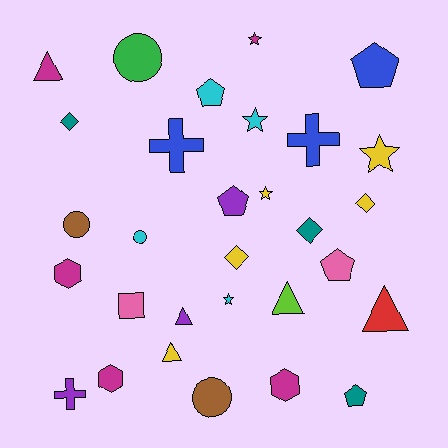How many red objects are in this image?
There is 1 red object.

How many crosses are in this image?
There are 3 crosses.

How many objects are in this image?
There are 30 objects.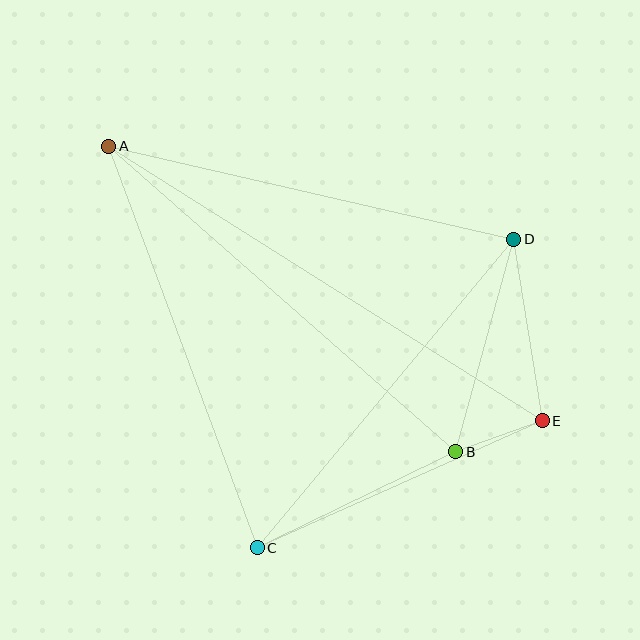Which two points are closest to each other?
Points B and E are closest to each other.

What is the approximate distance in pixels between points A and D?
The distance between A and D is approximately 416 pixels.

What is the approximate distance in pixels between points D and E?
The distance between D and E is approximately 183 pixels.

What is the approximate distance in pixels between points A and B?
The distance between A and B is approximately 463 pixels.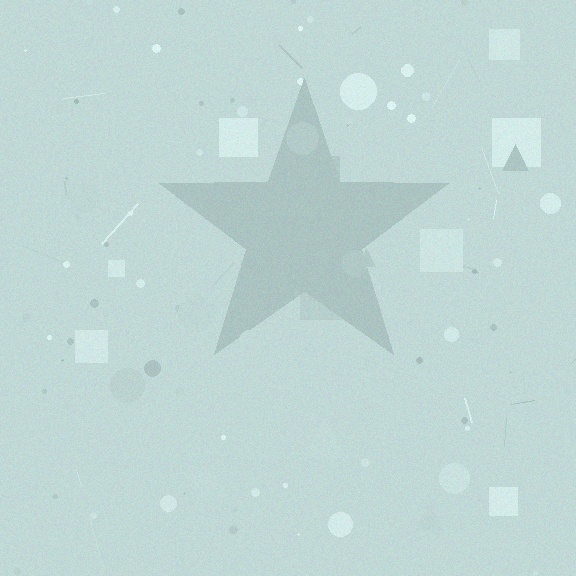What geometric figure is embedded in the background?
A star is embedded in the background.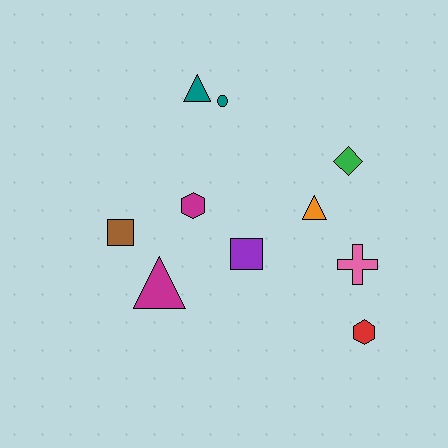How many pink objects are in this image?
There is 1 pink object.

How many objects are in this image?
There are 10 objects.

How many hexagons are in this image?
There are 2 hexagons.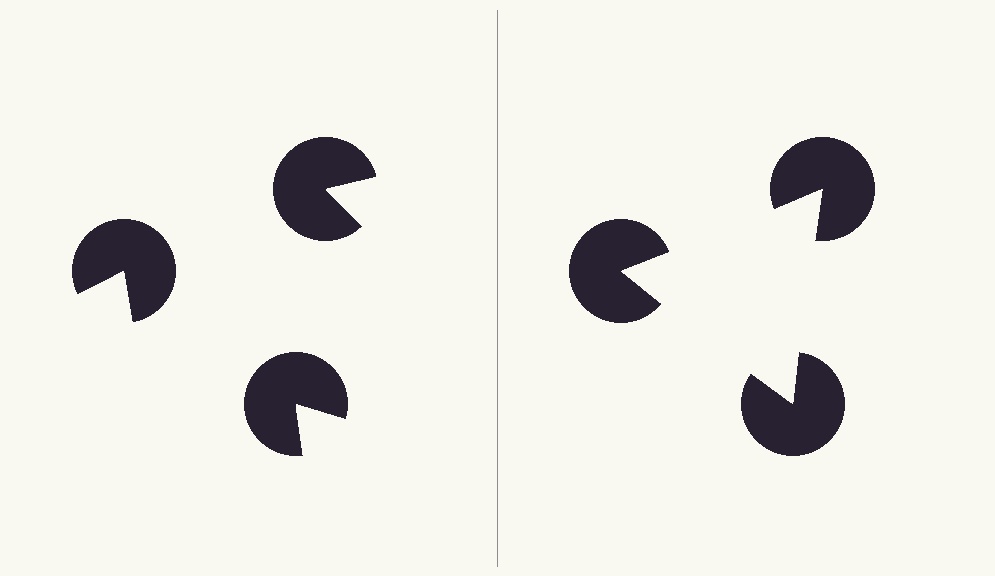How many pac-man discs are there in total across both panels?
6 — 3 on each side.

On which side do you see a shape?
An illusory triangle appears on the right side. On the left side the wedge cuts are rotated, so no coherent shape forms.